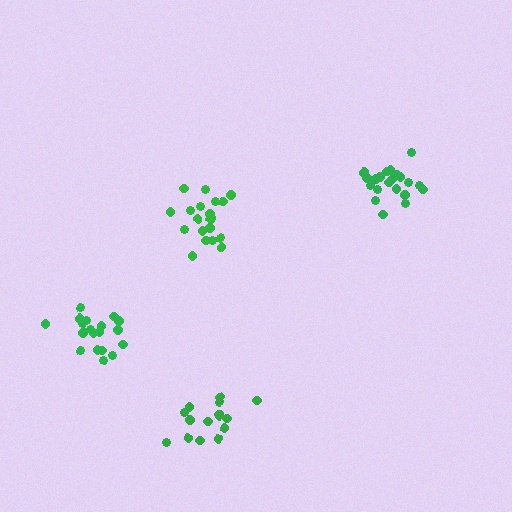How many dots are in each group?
Group 1: 20 dots, Group 2: 21 dots, Group 3: 20 dots, Group 4: 15 dots (76 total).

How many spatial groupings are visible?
There are 4 spatial groupings.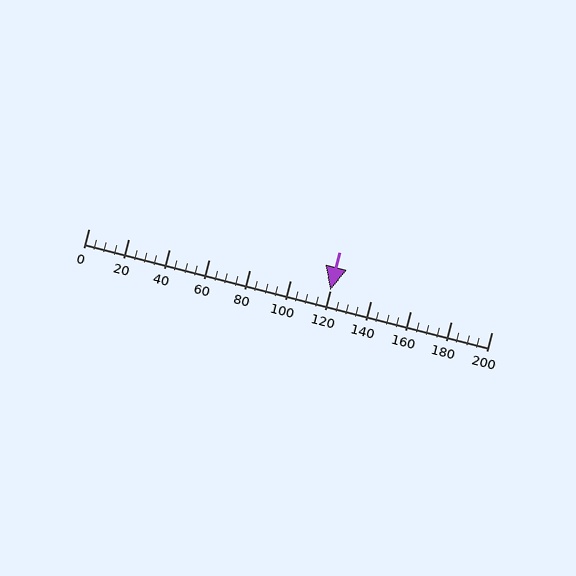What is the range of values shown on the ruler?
The ruler shows values from 0 to 200.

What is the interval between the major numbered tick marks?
The major tick marks are spaced 20 units apart.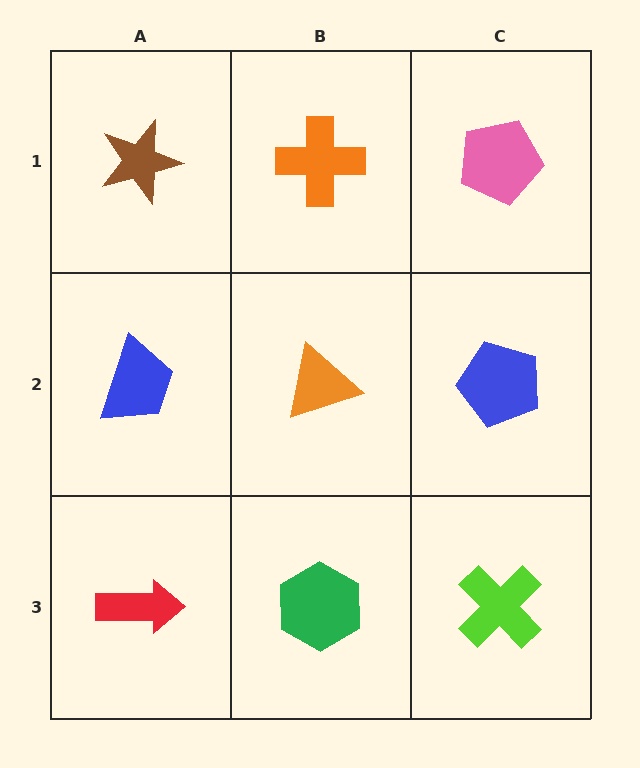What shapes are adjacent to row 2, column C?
A pink pentagon (row 1, column C), a lime cross (row 3, column C), an orange triangle (row 2, column B).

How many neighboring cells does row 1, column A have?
2.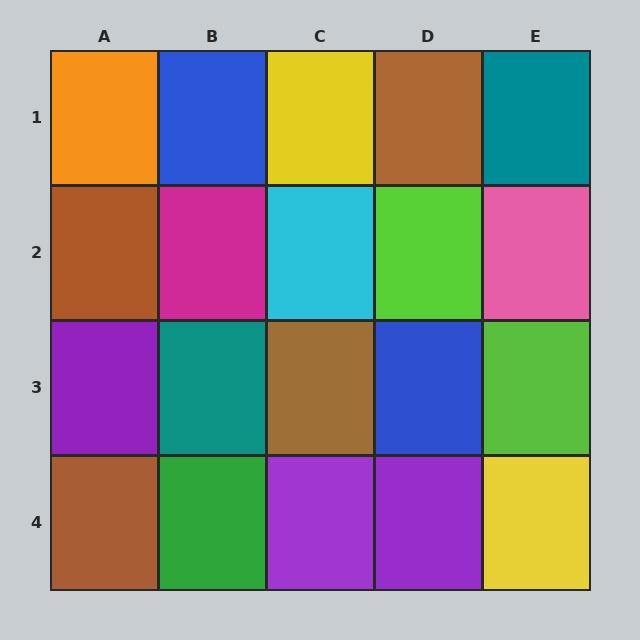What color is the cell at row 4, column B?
Green.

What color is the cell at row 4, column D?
Purple.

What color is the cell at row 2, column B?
Magenta.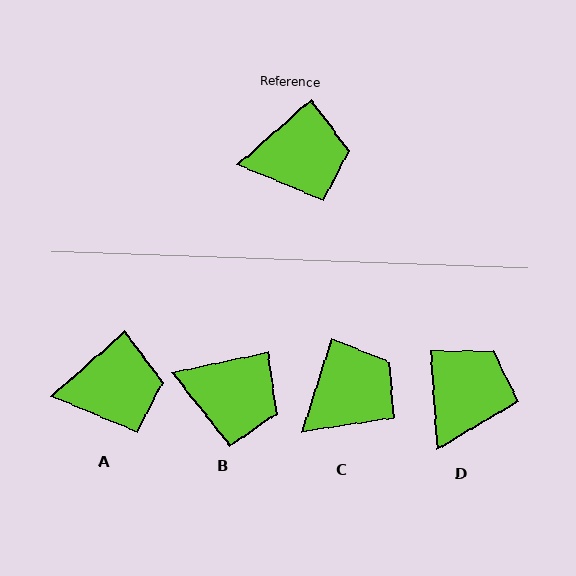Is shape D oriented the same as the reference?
No, it is off by about 53 degrees.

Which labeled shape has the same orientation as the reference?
A.